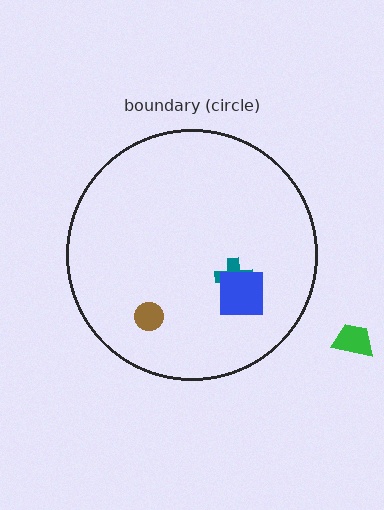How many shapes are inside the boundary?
3 inside, 1 outside.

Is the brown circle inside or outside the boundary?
Inside.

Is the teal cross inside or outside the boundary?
Inside.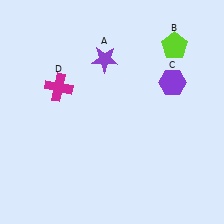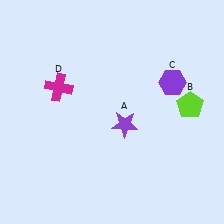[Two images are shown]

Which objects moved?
The objects that moved are: the purple star (A), the lime pentagon (B).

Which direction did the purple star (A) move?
The purple star (A) moved down.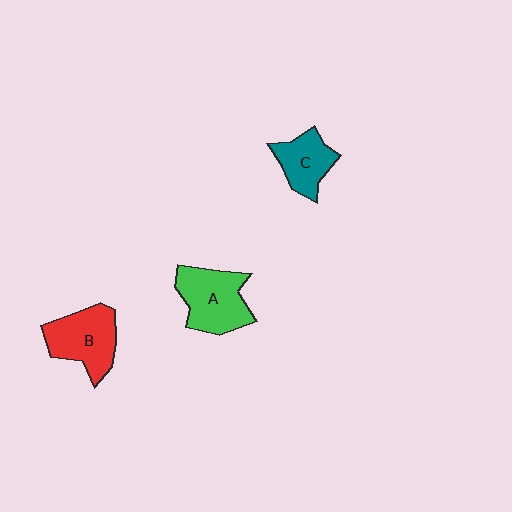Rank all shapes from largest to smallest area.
From largest to smallest: A (green), B (red), C (teal).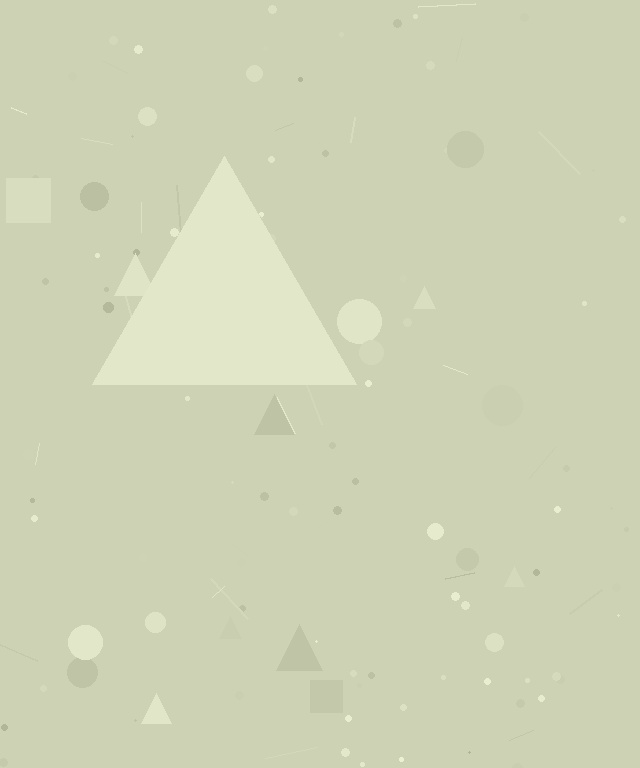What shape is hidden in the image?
A triangle is hidden in the image.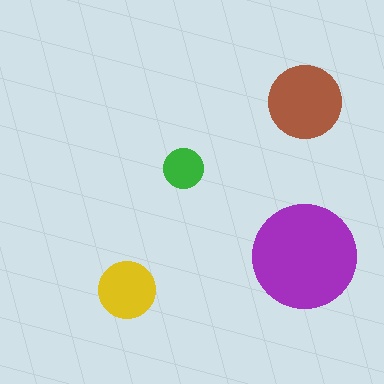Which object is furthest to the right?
The brown circle is rightmost.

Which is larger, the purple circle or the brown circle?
The purple one.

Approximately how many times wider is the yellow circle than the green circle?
About 1.5 times wider.